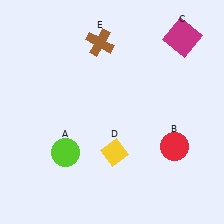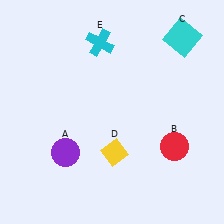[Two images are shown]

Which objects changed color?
A changed from lime to purple. C changed from magenta to cyan. E changed from brown to cyan.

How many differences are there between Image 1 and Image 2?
There are 3 differences between the two images.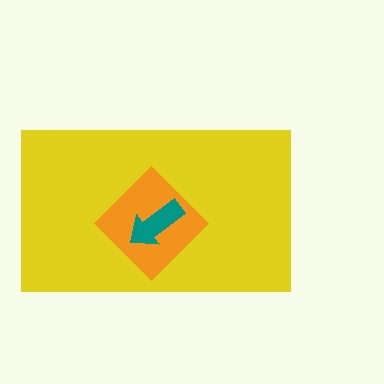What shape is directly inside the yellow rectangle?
The orange diamond.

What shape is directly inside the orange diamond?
The teal arrow.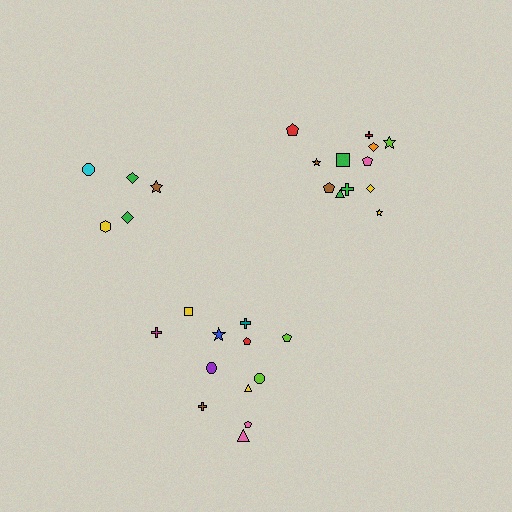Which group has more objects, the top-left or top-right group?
The top-right group.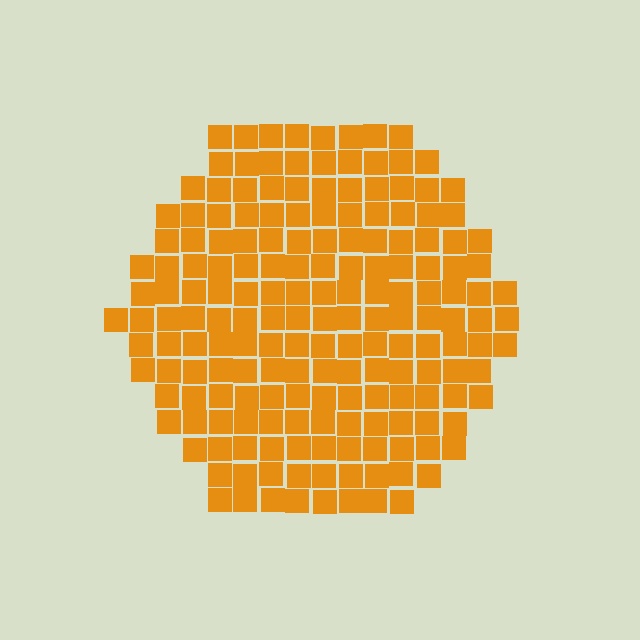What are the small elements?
The small elements are squares.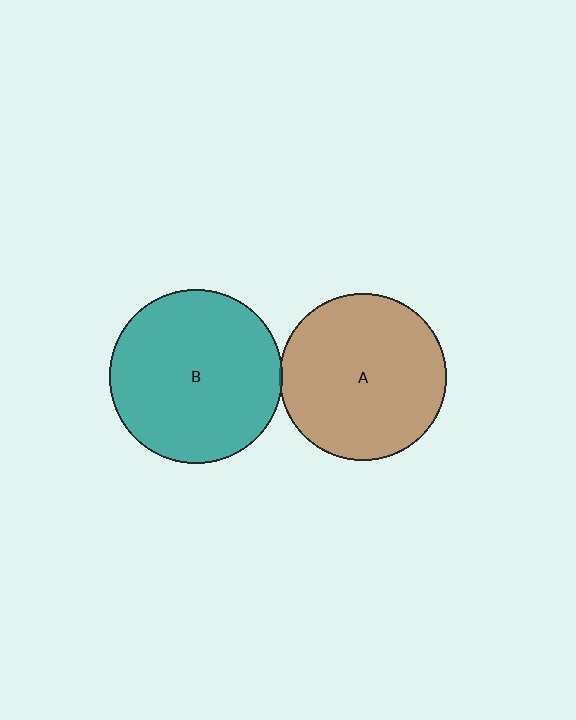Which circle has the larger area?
Circle B (teal).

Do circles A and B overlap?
Yes.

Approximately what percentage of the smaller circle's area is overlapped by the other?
Approximately 5%.